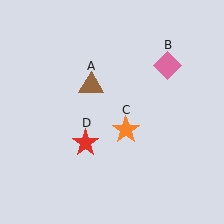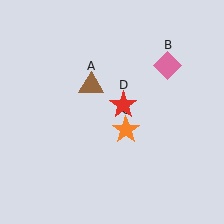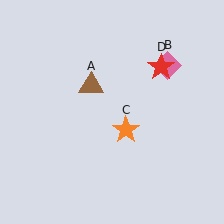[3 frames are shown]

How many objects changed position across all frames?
1 object changed position: red star (object D).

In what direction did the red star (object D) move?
The red star (object D) moved up and to the right.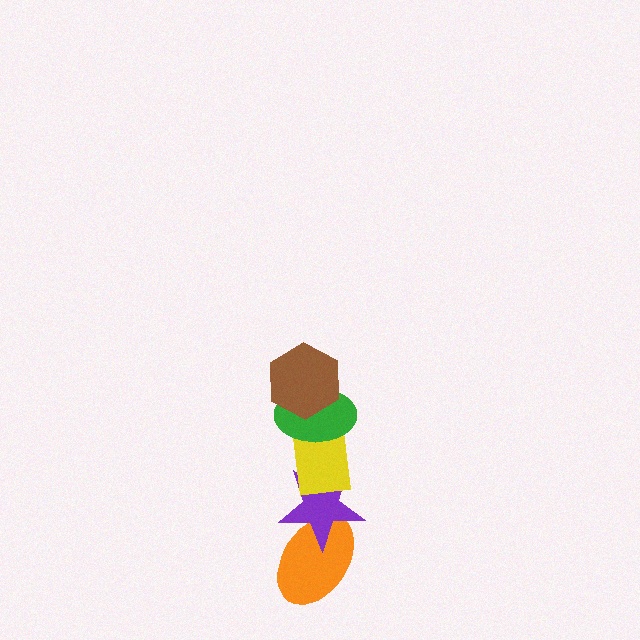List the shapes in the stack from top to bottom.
From top to bottom: the brown hexagon, the green ellipse, the yellow rectangle, the purple star, the orange ellipse.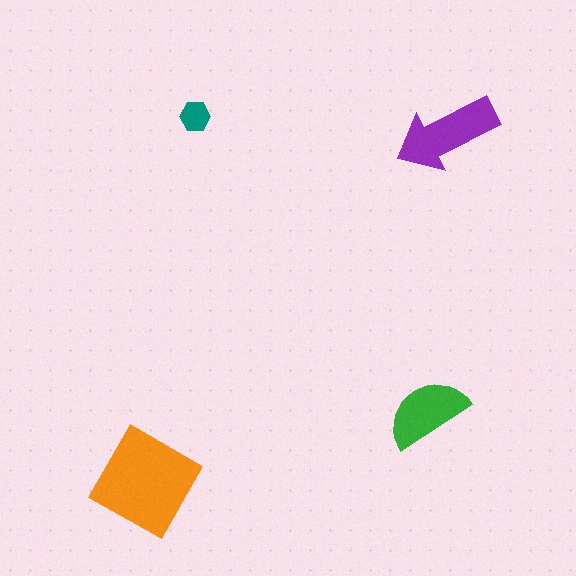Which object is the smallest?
The teal hexagon.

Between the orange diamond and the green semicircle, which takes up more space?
The orange diamond.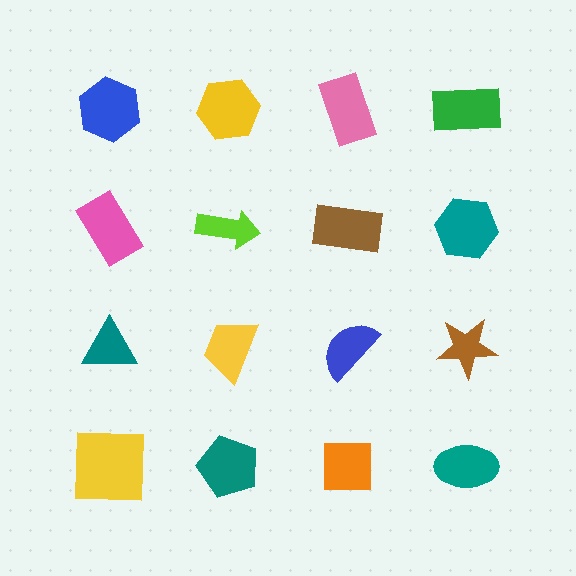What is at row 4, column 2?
A teal pentagon.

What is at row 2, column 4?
A teal hexagon.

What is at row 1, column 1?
A blue hexagon.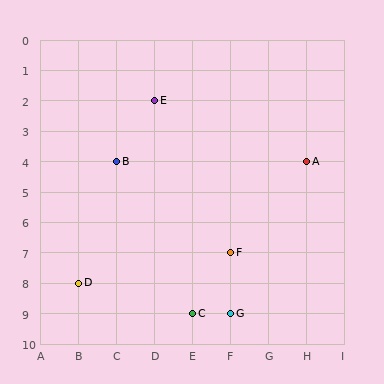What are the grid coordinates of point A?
Point A is at grid coordinates (H, 4).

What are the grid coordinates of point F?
Point F is at grid coordinates (F, 7).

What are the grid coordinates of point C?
Point C is at grid coordinates (E, 9).